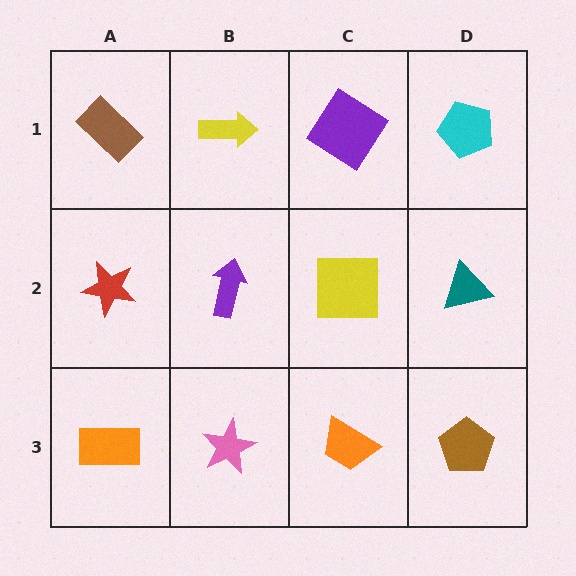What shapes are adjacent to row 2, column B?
A yellow arrow (row 1, column B), a pink star (row 3, column B), a red star (row 2, column A), a yellow square (row 2, column C).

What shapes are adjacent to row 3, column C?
A yellow square (row 2, column C), a pink star (row 3, column B), a brown pentagon (row 3, column D).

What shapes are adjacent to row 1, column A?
A red star (row 2, column A), a yellow arrow (row 1, column B).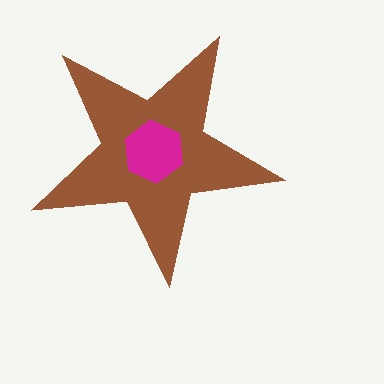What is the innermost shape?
The magenta hexagon.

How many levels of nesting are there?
2.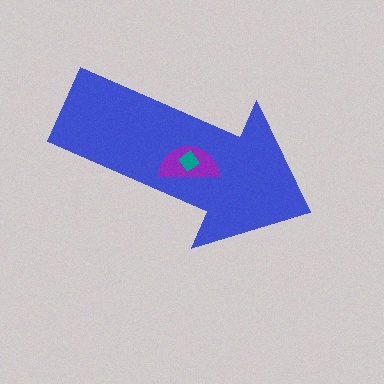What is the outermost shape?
The blue arrow.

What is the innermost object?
The teal diamond.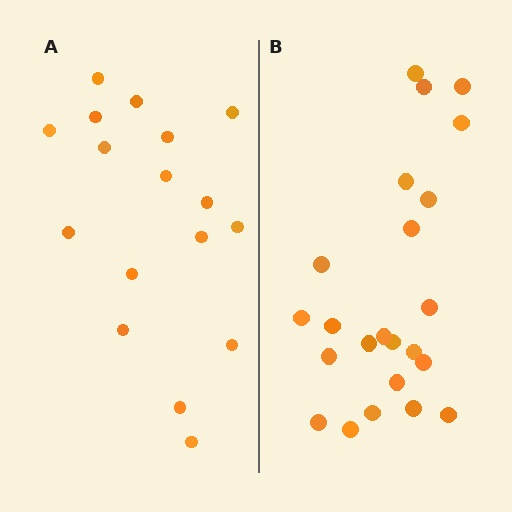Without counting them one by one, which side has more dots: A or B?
Region B (the right region) has more dots.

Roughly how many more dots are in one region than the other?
Region B has about 6 more dots than region A.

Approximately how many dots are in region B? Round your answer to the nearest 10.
About 20 dots. (The exact count is 23, which rounds to 20.)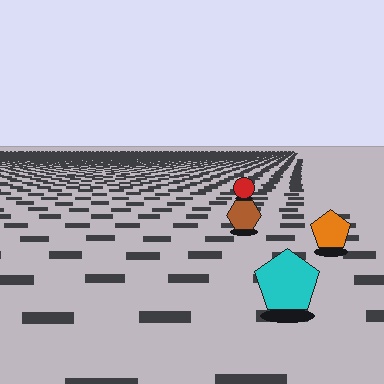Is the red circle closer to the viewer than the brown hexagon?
No. The brown hexagon is closer — you can tell from the texture gradient: the ground texture is coarser near it.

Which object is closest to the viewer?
The cyan pentagon is closest. The texture marks near it are larger and more spread out.